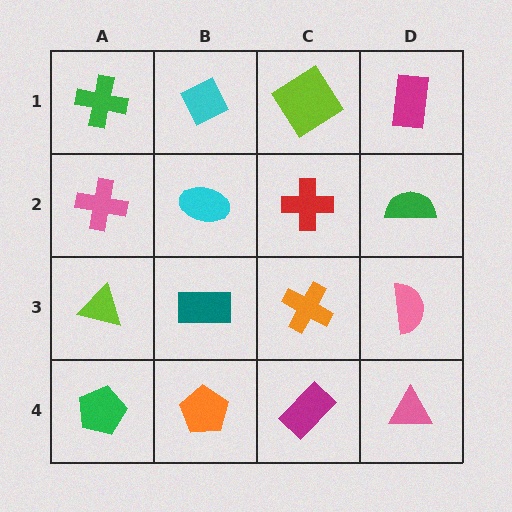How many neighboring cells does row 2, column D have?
3.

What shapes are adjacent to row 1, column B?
A cyan ellipse (row 2, column B), a green cross (row 1, column A), a lime diamond (row 1, column C).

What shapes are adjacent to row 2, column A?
A green cross (row 1, column A), a lime triangle (row 3, column A), a cyan ellipse (row 2, column B).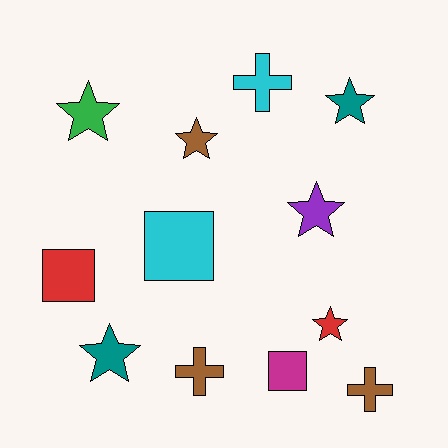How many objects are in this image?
There are 12 objects.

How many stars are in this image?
There are 6 stars.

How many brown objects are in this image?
There are 3 brown objects.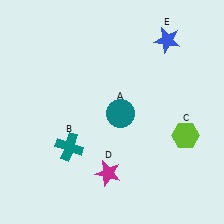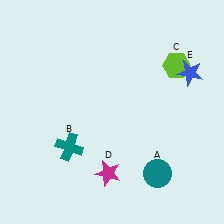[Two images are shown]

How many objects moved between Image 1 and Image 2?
3 objects moved between the two images.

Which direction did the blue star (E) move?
The blue star (E) moved down.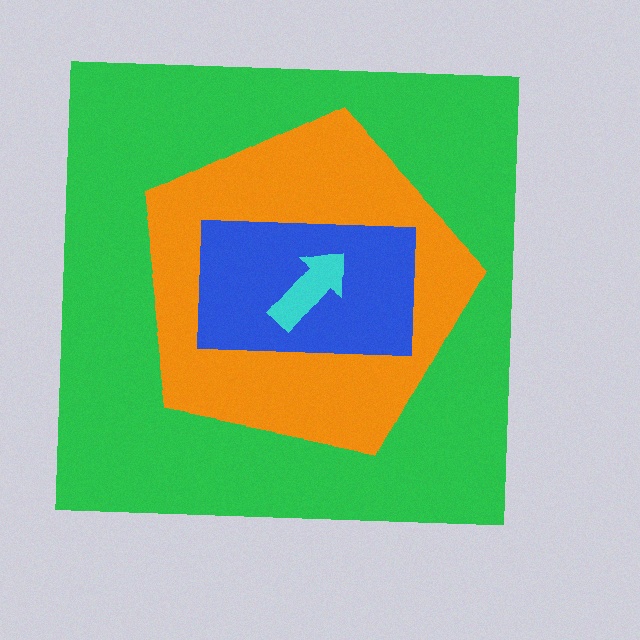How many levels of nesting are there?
4.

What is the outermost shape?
The green square.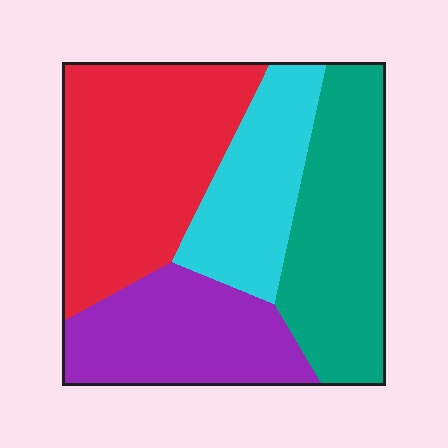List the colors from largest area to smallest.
From largest to smallest: red, teal, purple, cyan.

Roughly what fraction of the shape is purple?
Purple takes up about one fifth (1/5) of the shape.